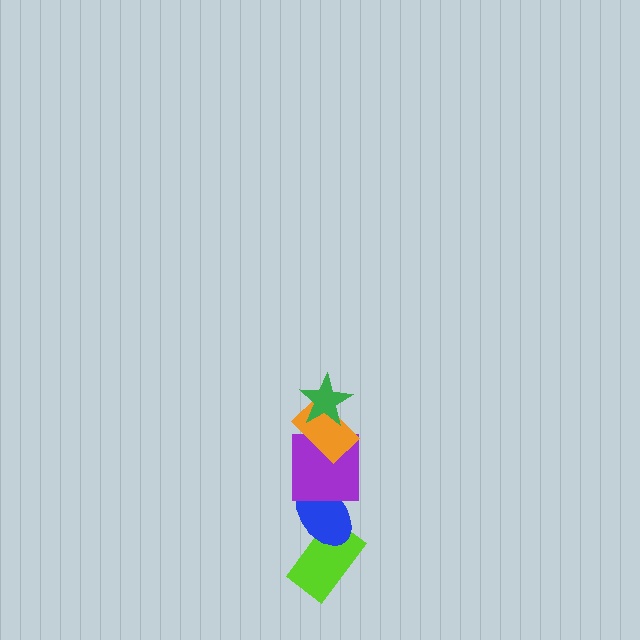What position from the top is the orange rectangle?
The orange rectangle is 2nd from the top.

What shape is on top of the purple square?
The orange rectangle is on top of the purple square.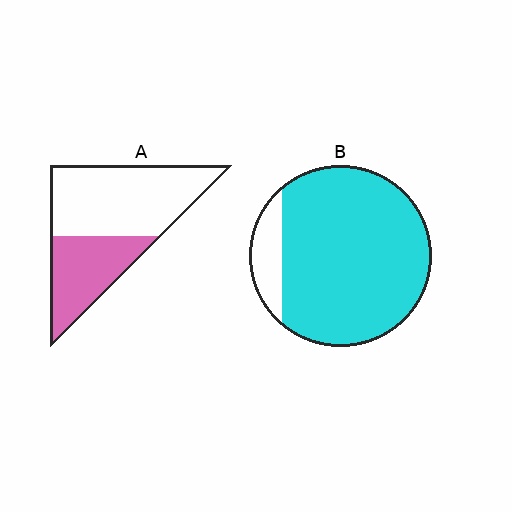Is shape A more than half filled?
No.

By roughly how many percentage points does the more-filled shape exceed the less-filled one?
By roughly 50 percentage points (B over A).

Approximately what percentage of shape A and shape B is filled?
A is approximately 35% and B is approximately 90%.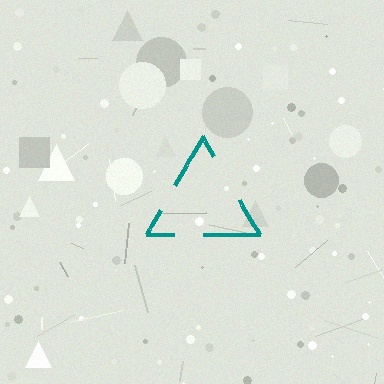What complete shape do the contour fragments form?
The contour fragments form a triangle.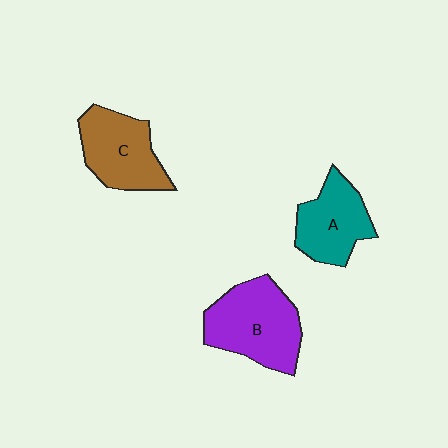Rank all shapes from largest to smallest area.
From largest to smallest: B (purple), C (brown), A (teal).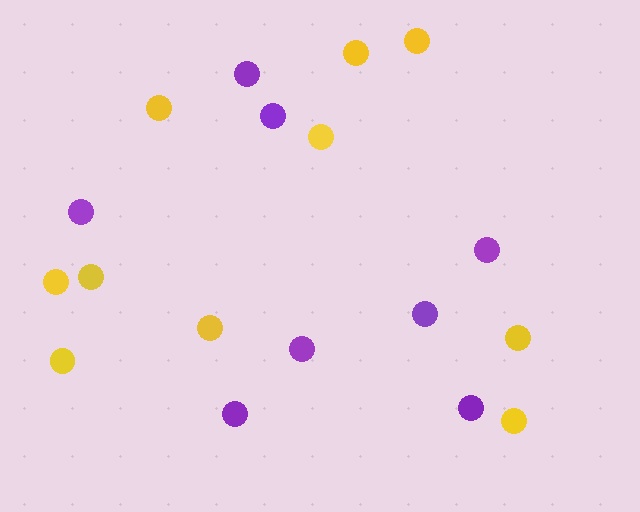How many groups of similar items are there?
There are 2 groups: one group of purple circles (8) and one group of yellow circles (10).